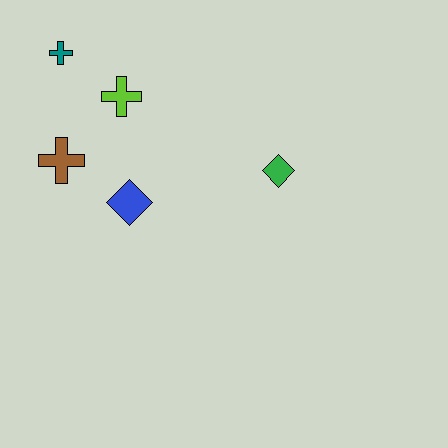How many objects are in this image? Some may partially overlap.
There are 5 objects.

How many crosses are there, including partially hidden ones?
There are 3 crosses.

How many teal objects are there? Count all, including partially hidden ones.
There is 1 teal object.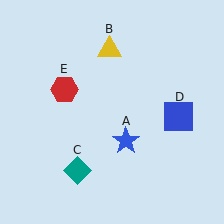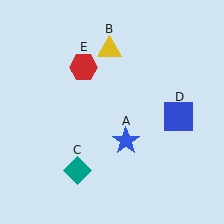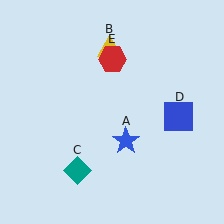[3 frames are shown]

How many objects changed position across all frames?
1 object changed position: red hexagon (object E).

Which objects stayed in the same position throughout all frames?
Blue star (object A) and yellow triangle (object B) and teal diamond (object C) and blue square (object D) remained stationary.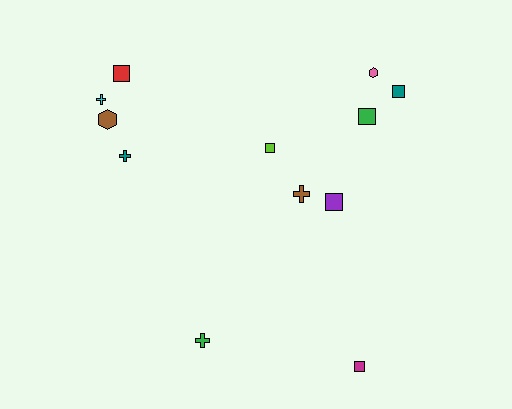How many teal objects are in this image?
There are 2 teal objects.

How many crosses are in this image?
There are 4 crosses.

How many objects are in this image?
There are 12 objects.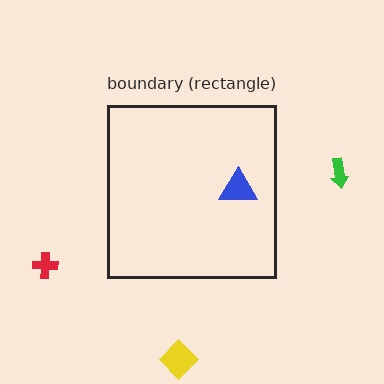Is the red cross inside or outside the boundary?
Outside.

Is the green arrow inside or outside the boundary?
Outside.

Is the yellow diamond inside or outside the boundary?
Outside.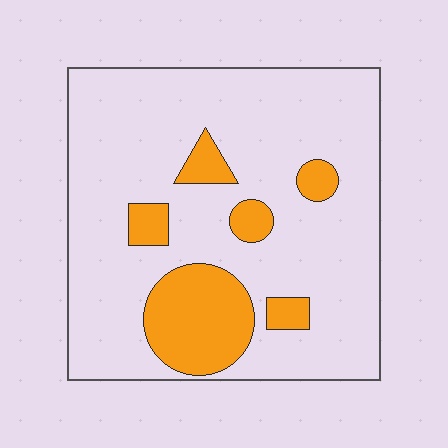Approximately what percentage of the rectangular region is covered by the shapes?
Approximately 20%.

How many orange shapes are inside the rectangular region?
6.